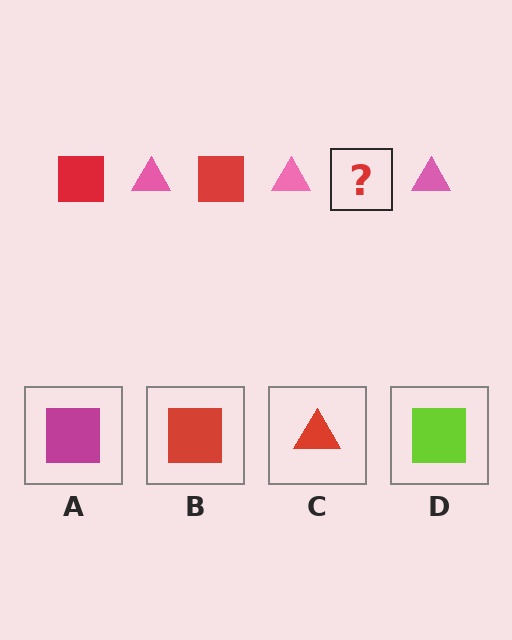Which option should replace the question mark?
Option B.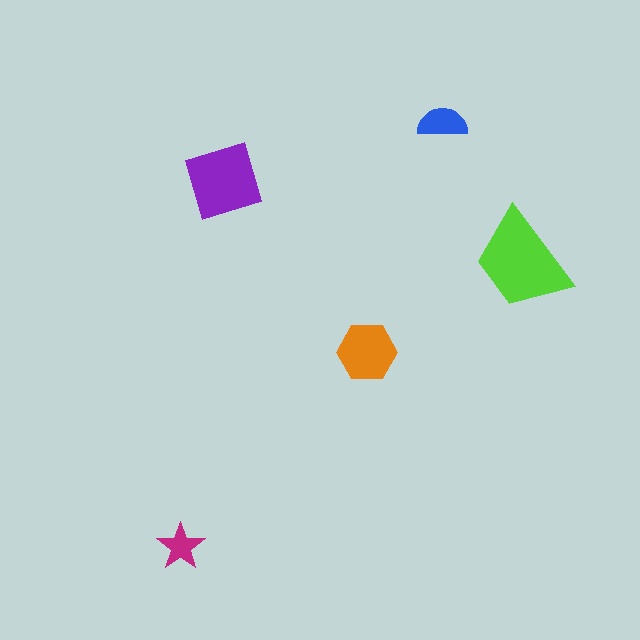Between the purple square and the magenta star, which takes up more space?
The purple square.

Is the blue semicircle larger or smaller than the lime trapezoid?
Smaller.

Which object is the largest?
The lime trapezoid.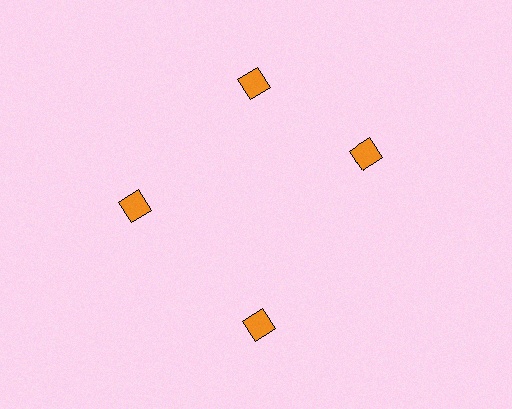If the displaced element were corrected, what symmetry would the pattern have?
It would have 4-fold rotational symmetry — the pattern would map onto itself every 90 degrees.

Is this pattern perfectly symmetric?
No. The 4 orange diamonds are arranged in a ring, but one element near the 3 o'clock position is rotated out of alignment along the ring, breaking the 4-fold rotational symmetry.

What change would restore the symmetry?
The symmetry would be restored by rotating it back into even spacing with its neighbors so that all 4 diamonds sit at equal angles and equal distance from the center.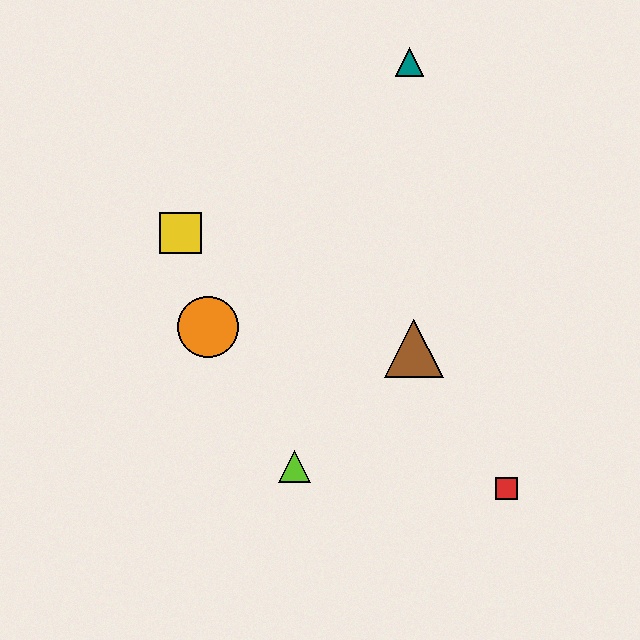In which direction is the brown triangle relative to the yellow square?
The brown triangle is to the right of the yellow square.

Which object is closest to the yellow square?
The orange circle is closest to the yellow square.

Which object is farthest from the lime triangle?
The teal triangle is farthest from the lime triangle.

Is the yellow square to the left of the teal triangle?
Yes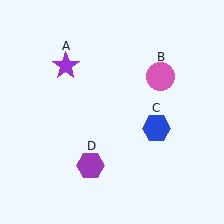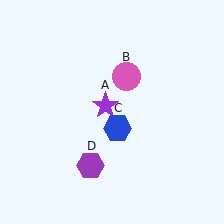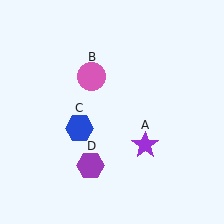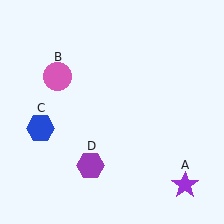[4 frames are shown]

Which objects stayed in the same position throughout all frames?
Purple hexagon (object D) remained stationary.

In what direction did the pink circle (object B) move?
The pink circle (object B) moved left.